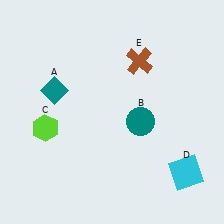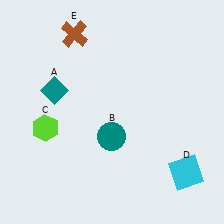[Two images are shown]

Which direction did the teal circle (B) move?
The teal circle (B) moved left.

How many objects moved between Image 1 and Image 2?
2 objects moved between the two images.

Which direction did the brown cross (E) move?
The brown cross (E) moved left.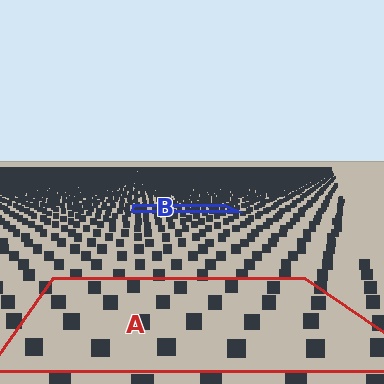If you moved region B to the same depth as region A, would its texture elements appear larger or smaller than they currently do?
They would appear larger. At a closer depth, the same texture elements are projected at a bigger on-screen size.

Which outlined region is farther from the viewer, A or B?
Region B is farther from the viewer — the texture elements inside it appear smaller and more densely packed.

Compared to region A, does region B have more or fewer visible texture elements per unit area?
Region B has more texture elements per unit area — they are packed more densely because it is farther away.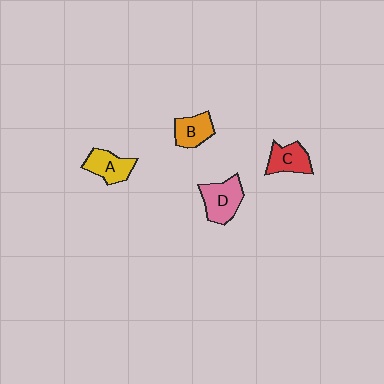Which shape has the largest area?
Shape D (pink).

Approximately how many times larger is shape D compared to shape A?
Approximately 1.2 times.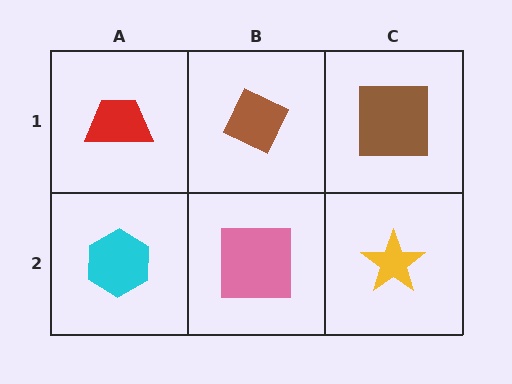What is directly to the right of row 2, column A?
A pink square.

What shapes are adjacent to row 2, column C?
A brown square (row 1, column C), a pink square (row 2, column B).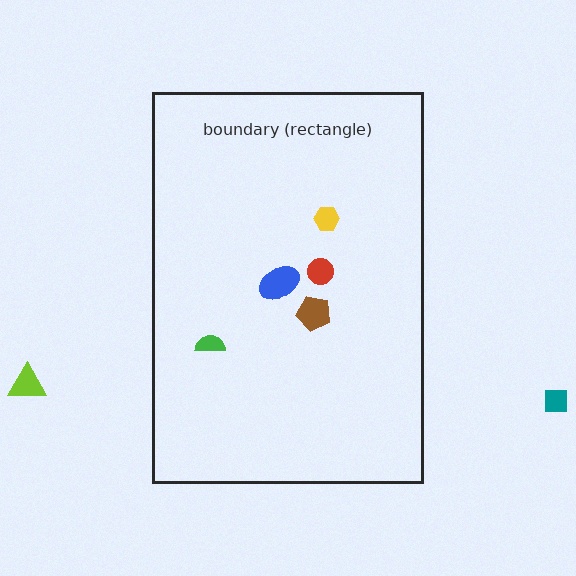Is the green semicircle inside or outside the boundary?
Inside.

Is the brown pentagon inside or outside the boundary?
Inside.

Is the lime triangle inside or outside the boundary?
Outside.